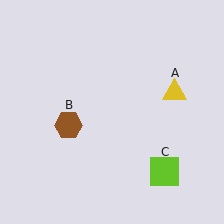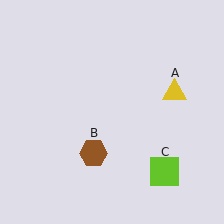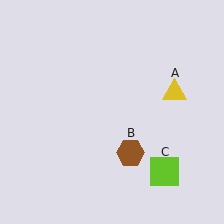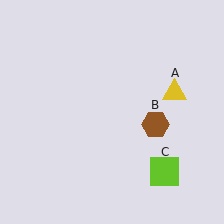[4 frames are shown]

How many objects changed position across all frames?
1 object changed position: brown hexagon (object B).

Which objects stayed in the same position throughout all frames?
Yellow triangle (object A) and lime square (object C) remained stationary.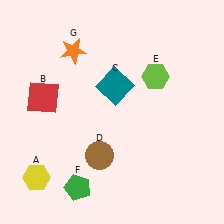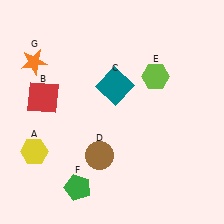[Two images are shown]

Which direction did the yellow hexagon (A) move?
The yellow hexagon (A) moved up.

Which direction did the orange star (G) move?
The orange star (G) moved left.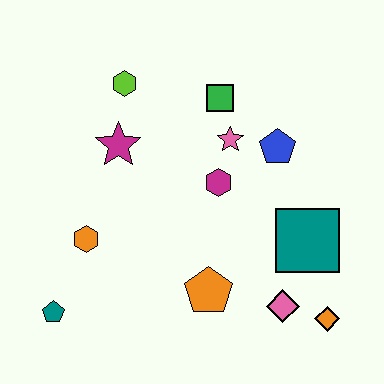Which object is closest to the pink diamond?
The orange diamond is closest to the pink diamond.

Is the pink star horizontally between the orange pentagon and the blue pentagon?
Yes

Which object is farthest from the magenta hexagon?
The teal pentagon is farthest from the magenta hexagon.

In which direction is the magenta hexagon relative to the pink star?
The magenta hexagon is below the pink star.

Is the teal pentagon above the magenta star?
No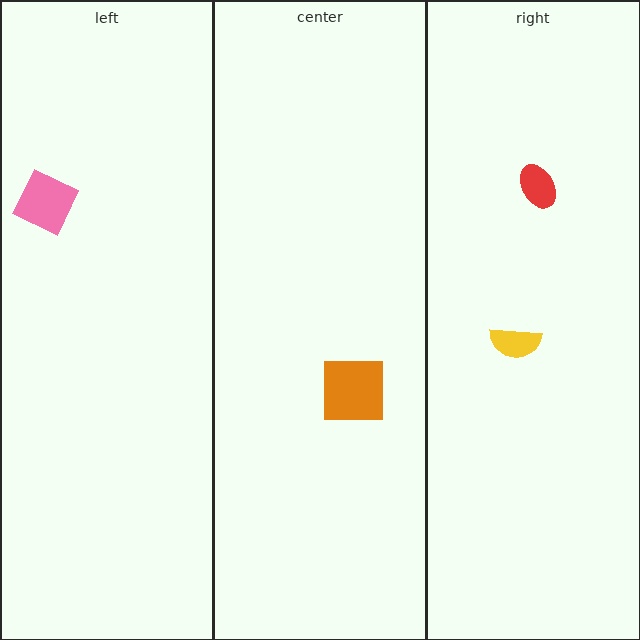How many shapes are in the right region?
2.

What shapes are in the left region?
The pink diamond.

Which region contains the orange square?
The center region.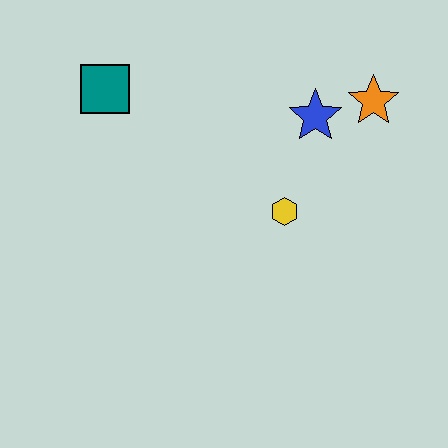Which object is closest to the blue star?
The orange star is closest to the blue star.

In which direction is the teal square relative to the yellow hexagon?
The teal square is to the left of the yellow hexagon.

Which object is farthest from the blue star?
The teal square is farthest from the blue star.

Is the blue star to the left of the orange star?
Yes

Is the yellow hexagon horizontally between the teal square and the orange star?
Yes